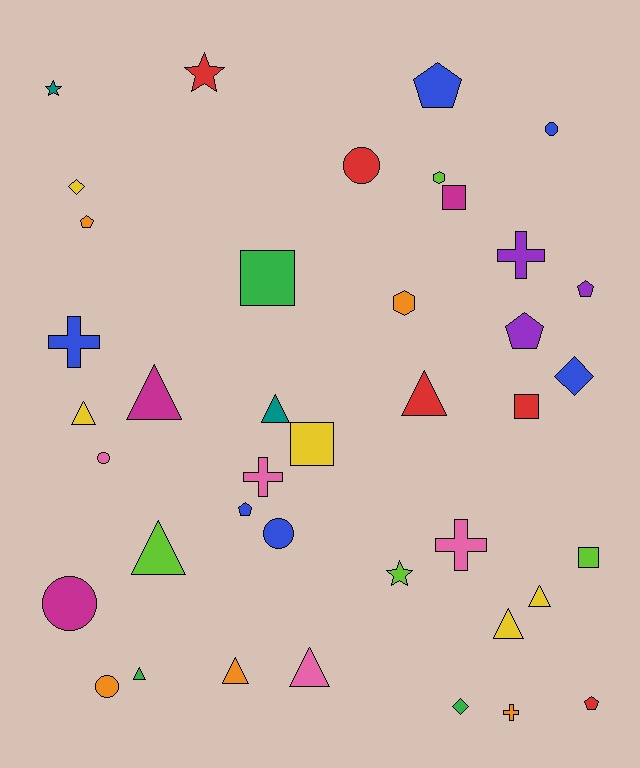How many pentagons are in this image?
There are 6 pentagons.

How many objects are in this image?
There are 40 objects.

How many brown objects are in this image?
There are no brown objects.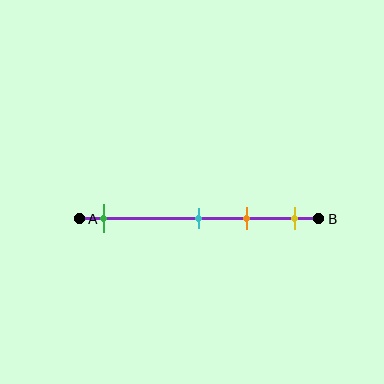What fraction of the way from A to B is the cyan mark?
The cyan mark is approximately 50% (0.5) of the way from A to B.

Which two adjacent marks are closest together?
The cyan and orange marks are the closest adjacent pair.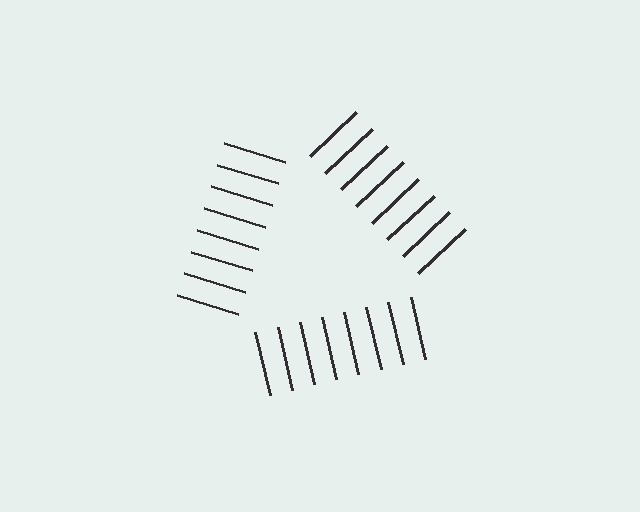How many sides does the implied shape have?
3 sides — the line-ends trace a triangle.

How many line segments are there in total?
24 — 8 along each of the 3 edges.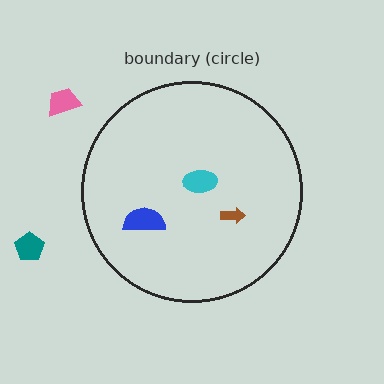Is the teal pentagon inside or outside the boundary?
Outside.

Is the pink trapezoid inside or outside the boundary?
Outside.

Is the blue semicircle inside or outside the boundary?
Inside.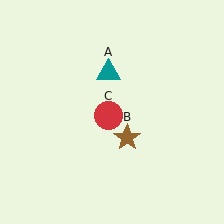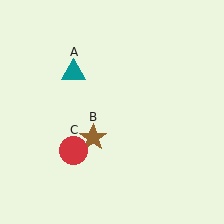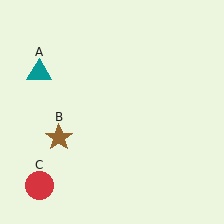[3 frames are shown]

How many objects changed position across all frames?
3 objects changed position: teal triangle (object A), brown star (object B), red circle (object C).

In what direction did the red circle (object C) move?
The red circle (object C) moved down and to the left.